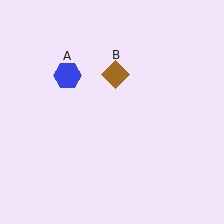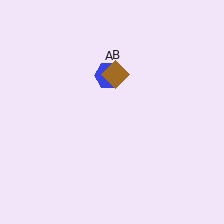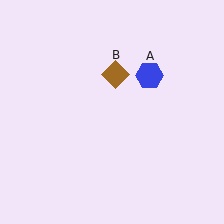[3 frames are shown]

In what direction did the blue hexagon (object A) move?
The blue hexagon (object A) moved right.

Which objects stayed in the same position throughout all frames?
Brown diamond (object B) remained stationary.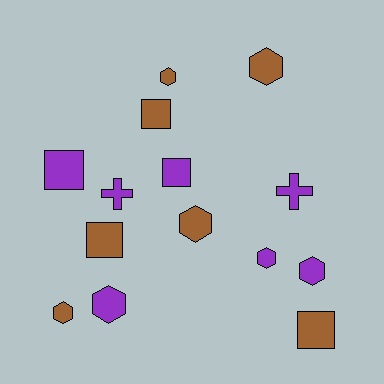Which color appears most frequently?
Purple, with 7 objects.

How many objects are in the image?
There are 14 objects.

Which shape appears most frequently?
Hexagon, with 7 objects.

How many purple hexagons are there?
There are 3 purple hexagons.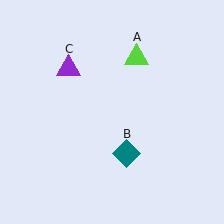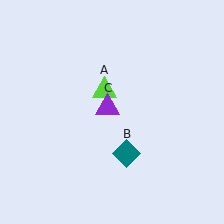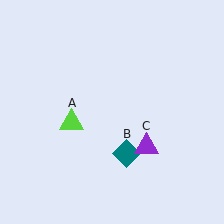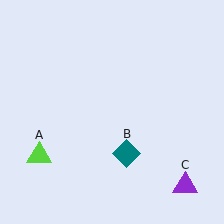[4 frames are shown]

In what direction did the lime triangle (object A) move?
The lime triangle (object A) moved down and to the left.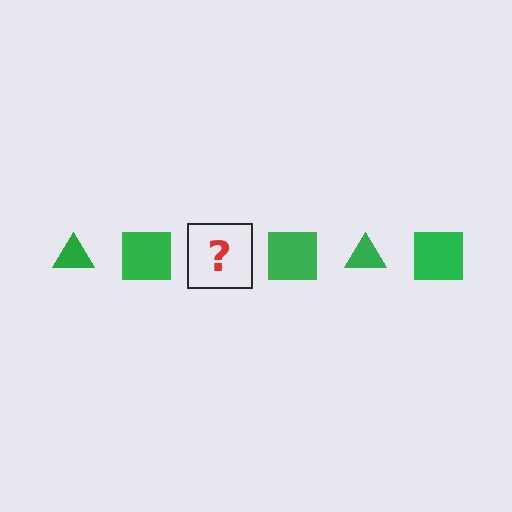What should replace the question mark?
The question mark should be replaced with a green triangle.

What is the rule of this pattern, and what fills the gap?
The rule is that the pattern cycles through triangle, square shapes in green. The gap should be filled with a green triangle.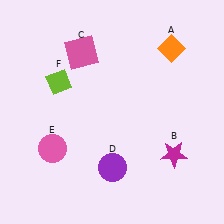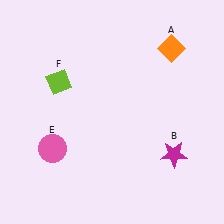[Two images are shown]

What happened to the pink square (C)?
The pink square (C) was removed in Image 2. It was in the top-left area of Image 1.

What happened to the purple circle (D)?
The purple circle (D) was removed in Image 2. It was in the bottom-right area of Image 1.